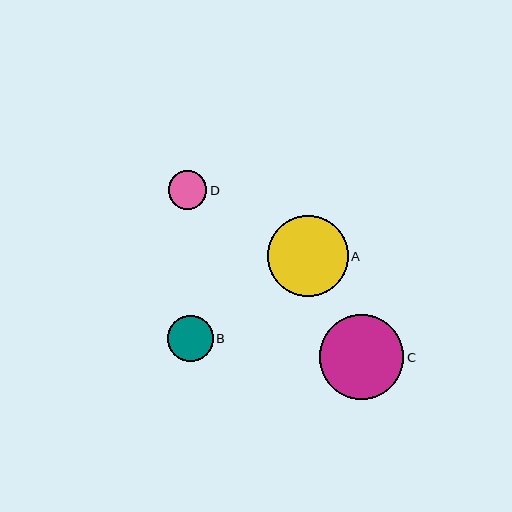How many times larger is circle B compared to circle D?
Circle B is approximately 1.2 times the size of circle D.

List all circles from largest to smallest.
From largest to smallest: C, A, B, D.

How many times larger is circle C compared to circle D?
Circle C is approximately 2.2 times the size of circle D.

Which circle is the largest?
Circle C is the largest with a size of approximately 85 pixels.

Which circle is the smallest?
Circle D is the smallest with a size of approximately 38 pixels.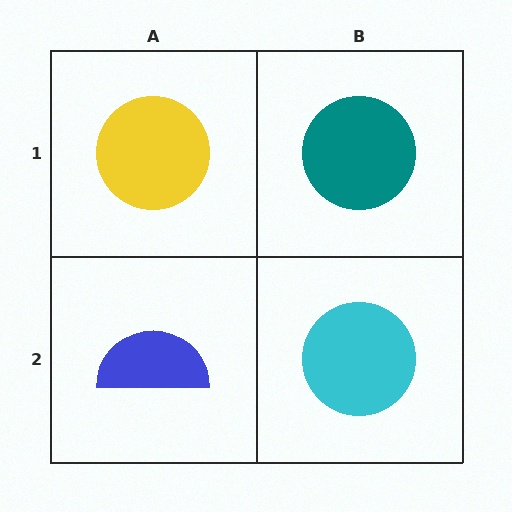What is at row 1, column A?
A yellow circle.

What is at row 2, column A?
A blue semicircle.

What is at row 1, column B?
A teal circle.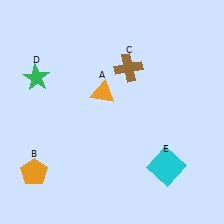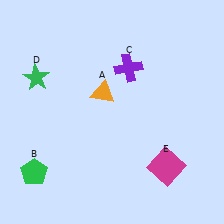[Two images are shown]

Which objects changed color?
B changed from orange to green. C changed from brown to purple. E changed from cyan to magenta.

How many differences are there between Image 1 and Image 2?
There are 3 differences between the two images.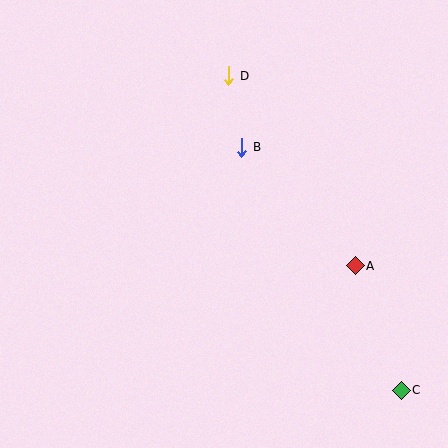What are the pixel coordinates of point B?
Point B is at (242, 147).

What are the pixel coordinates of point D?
Point D is at (229, 76).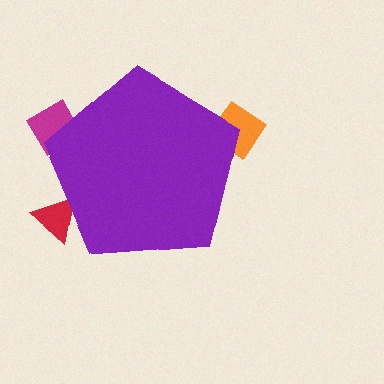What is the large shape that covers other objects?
A purple pentagon.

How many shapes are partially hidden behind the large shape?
3 shapes are partially hidden.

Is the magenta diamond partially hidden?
Yes, the magenta diamond is partially hidden behind the purple pentagon.